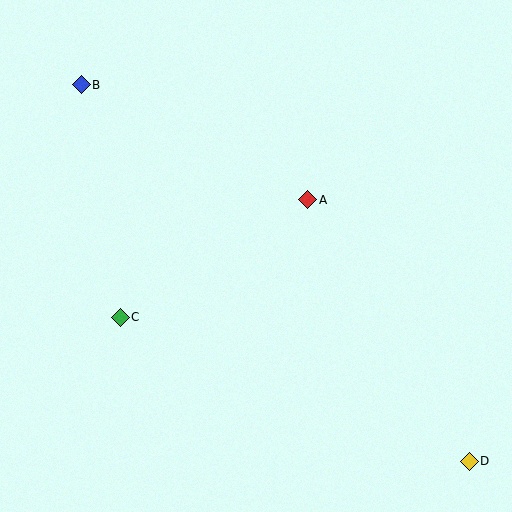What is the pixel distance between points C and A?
The distance between C and A is 221 pixels.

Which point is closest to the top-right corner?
Point A is closest to the top-right corner.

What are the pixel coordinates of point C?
Point C is at (120, 317).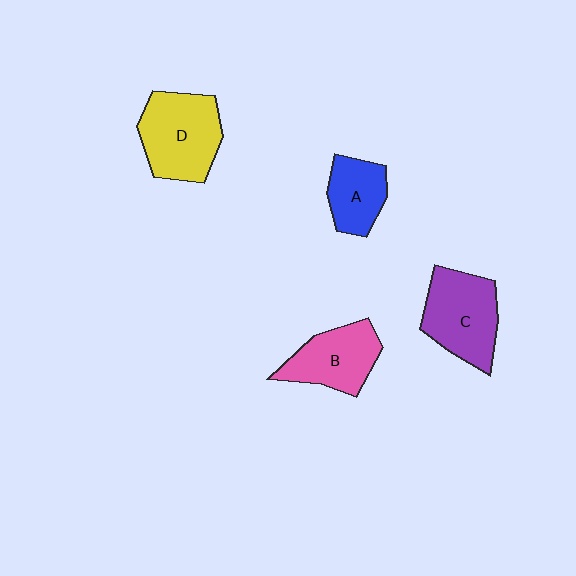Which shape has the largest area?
Shape D (yellow).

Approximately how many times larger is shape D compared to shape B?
Approximately 1.3 times.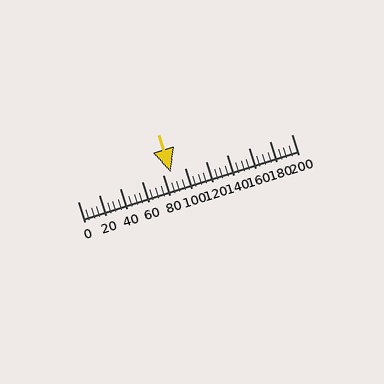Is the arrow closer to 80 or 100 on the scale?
The arrow is closer to 80.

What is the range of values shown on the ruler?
The ruler shows values from 0 to 200.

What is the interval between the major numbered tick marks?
The major tick marks are spaced 20 units apart.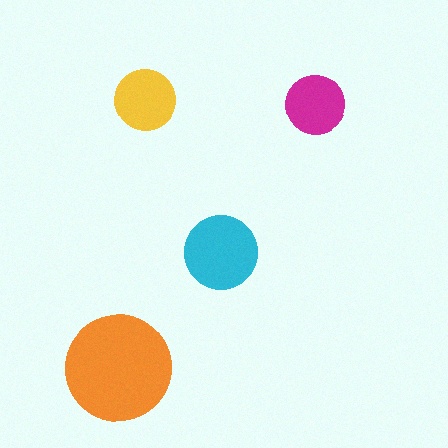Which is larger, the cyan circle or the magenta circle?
The cyan one.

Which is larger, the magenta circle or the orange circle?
The orange one.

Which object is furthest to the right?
The magenta circle is rightmost.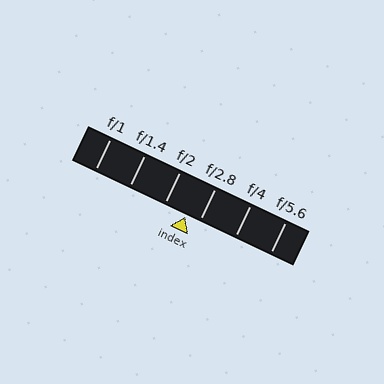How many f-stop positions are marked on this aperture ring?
There are 6 f-stop positions marked.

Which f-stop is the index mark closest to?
The index mark is closest to f/2.8.